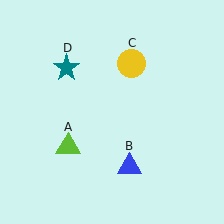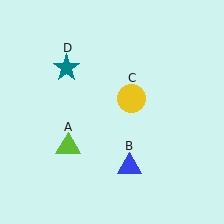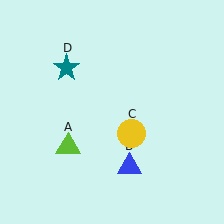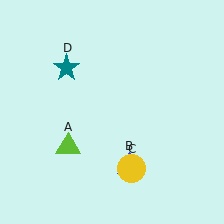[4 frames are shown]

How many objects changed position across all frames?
1 object changed position: yellow circle (object C).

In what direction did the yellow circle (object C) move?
The yellow circle (object C) moved down.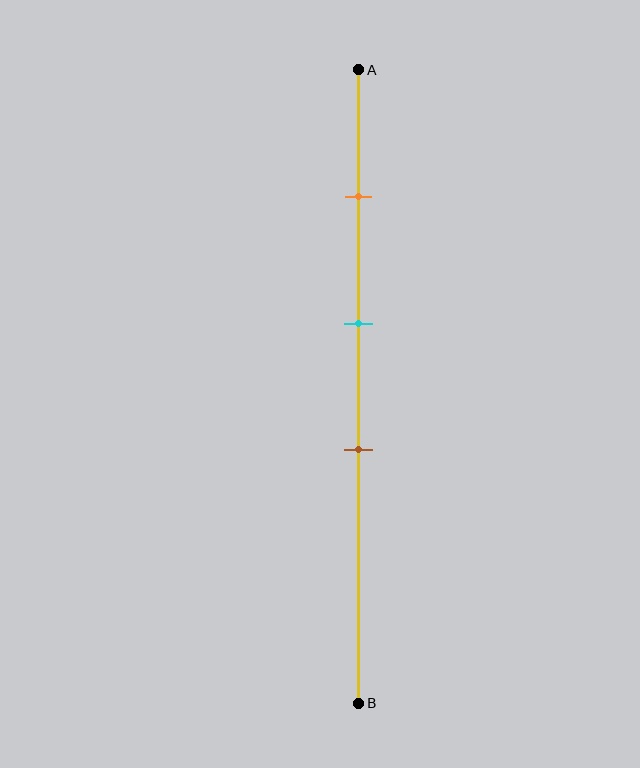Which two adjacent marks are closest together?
The cyan and brown marks are the closest adjacent pair.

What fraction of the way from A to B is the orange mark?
The orange mark is approximately 20% (0.2) of the way from A to B.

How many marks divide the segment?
There are 3 marks dividing the segment.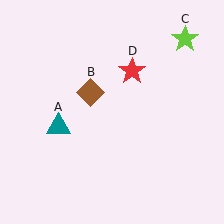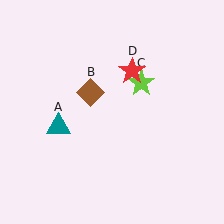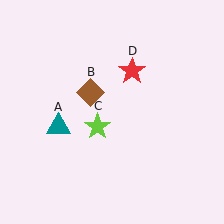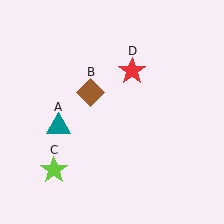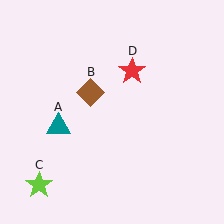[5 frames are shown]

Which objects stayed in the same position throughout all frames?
Teal triangle (object A) and brown diamond (object B) and red star (object D) remained stationary.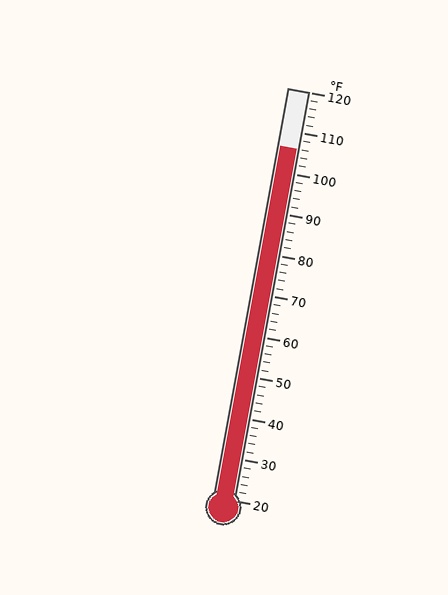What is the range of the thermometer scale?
The thermometer scale ranges from 20°F to 120°F.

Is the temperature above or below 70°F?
The temperature is above 70°F.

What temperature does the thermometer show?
The thermometer shows approximately 106°F.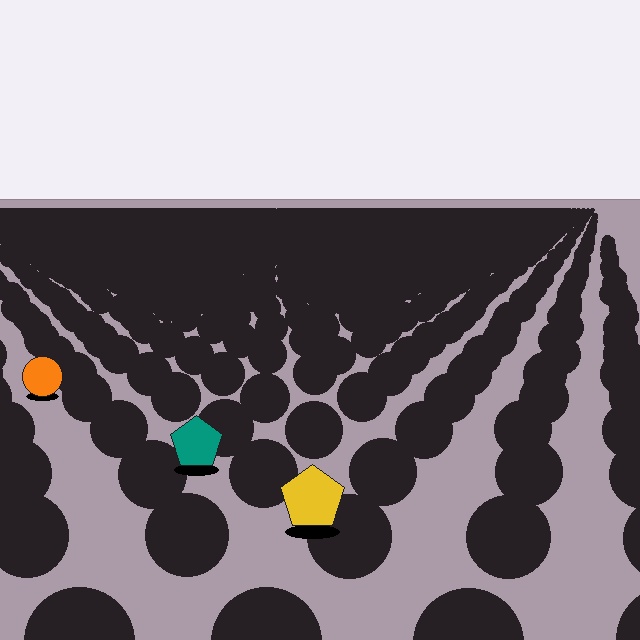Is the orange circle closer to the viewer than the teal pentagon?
No. The teal pentagon is closer — you can tell from the texture gradient: the ground texture is coarser near it.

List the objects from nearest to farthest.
From nearest to farthest: the yellow pentagon, the teal pentagon, the orange circle.